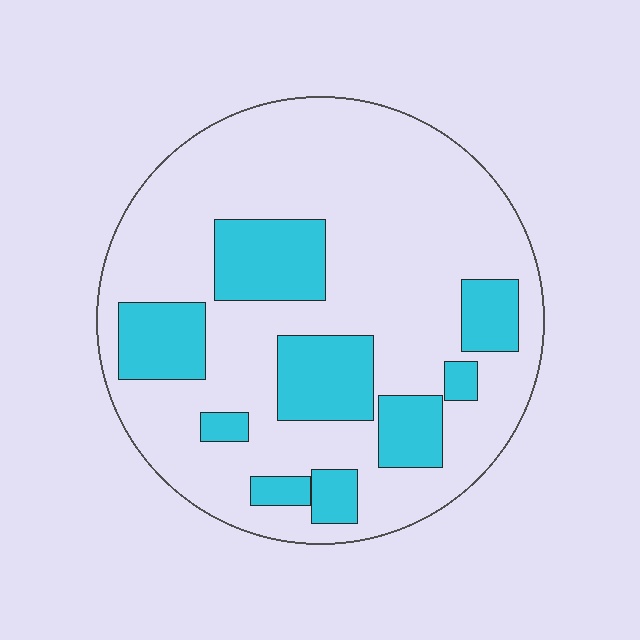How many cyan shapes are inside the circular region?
9.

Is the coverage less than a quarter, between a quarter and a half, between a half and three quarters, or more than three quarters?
Between a quarter and a half.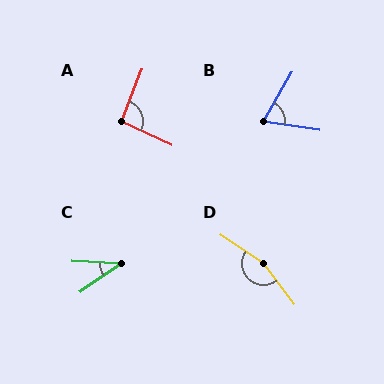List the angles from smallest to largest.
C (37°), B (69°), A (94°), D (161°).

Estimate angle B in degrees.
Approximately 69 degrees.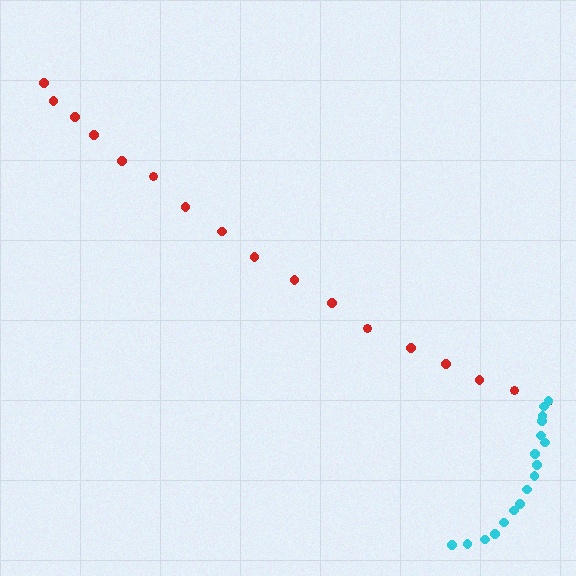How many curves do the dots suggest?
There are 2 distinct paths.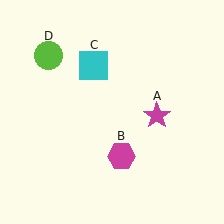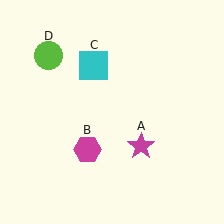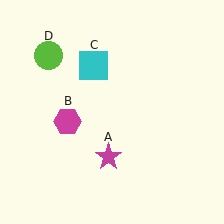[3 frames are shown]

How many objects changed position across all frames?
2 objects changed position: magenta star (object A), magenta hexagon (object B).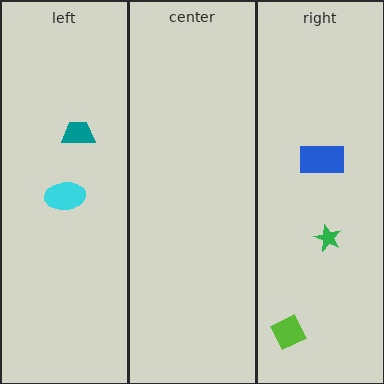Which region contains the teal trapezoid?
The left region.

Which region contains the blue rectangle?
The right region.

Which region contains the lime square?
The right region.